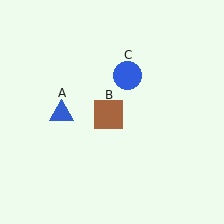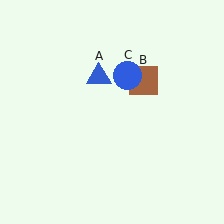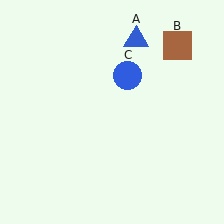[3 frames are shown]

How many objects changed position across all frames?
2 objects changed position: blue triangle (object A), brown square (object B).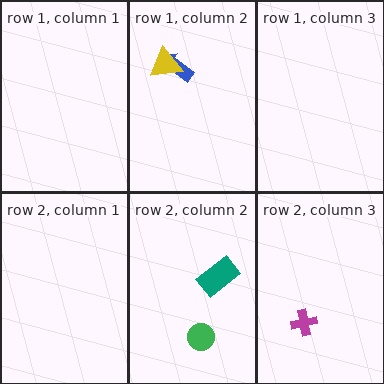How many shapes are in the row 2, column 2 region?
2.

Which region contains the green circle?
The row 2, column 2 region.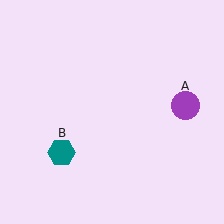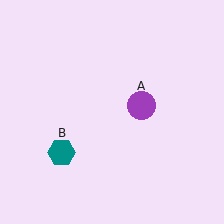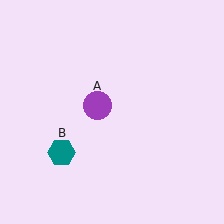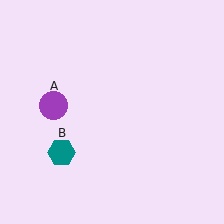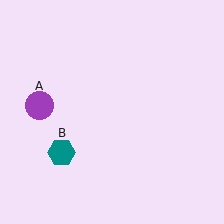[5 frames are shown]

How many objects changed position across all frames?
1 object changed position: purple circle (object A).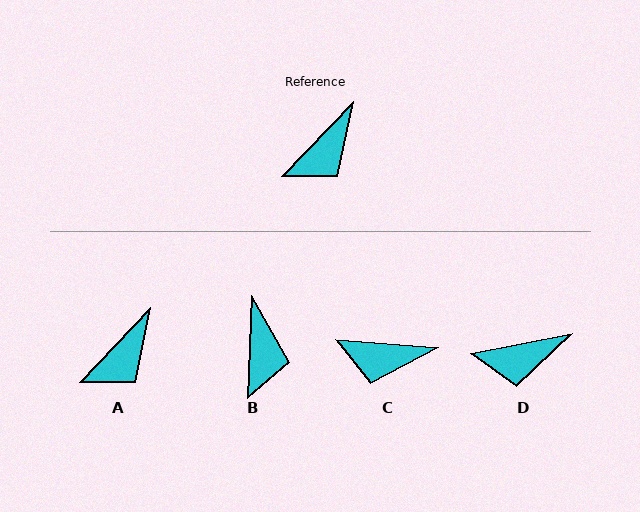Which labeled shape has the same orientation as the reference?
A.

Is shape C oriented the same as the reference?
No, it is off by about 51 degrees.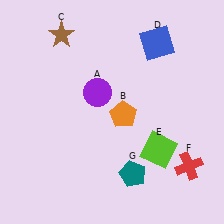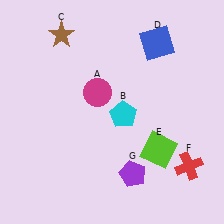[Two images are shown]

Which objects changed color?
A changed from purple to magenta. B changed from orange to cyan. G changed from teal to purple.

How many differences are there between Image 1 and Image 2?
There are 3 differences between the two images.